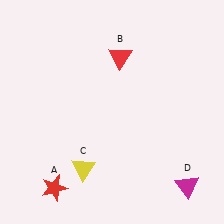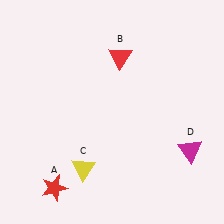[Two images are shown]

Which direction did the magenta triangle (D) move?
The magenta triangle (D) moved up.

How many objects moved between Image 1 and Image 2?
1 object moved between the two images.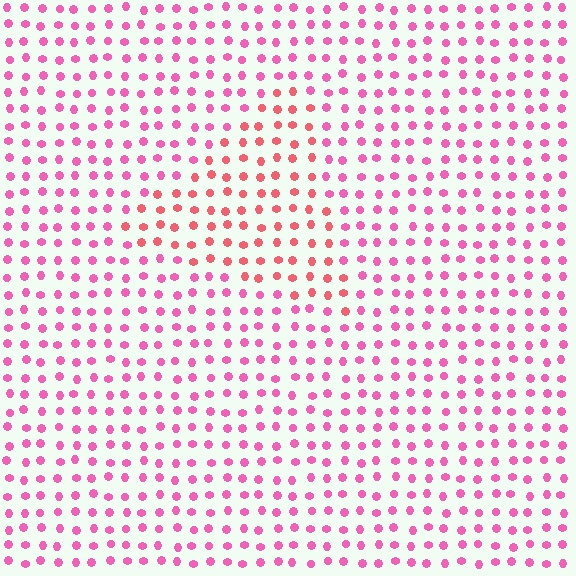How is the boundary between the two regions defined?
The boundary is defined purely by a slight shift in hue (about 29 degrees). Spacing, size, and orientation are identical on both sides.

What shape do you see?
I see a triangle.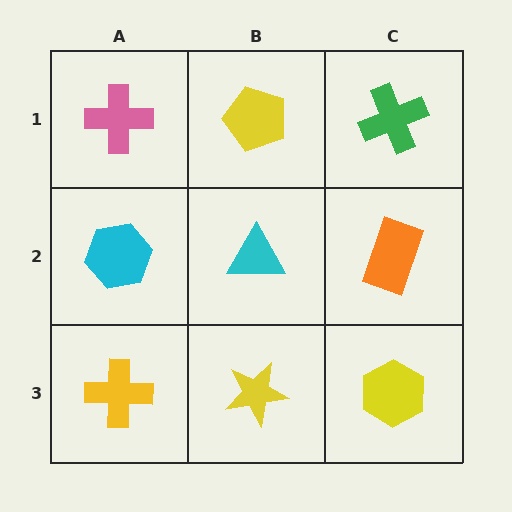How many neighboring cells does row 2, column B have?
4.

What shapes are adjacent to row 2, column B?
A yellow pentagon (row 1, column B), a yellow star (row 3, column B), a cyan hexagon (row 2, column A), an orange rectangle (row 2, column C).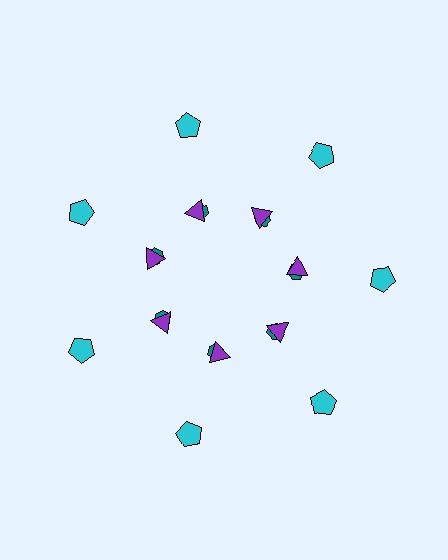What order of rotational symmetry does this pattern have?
This pattern has 7-fold rotational symmetry.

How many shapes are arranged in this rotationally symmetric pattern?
There are 21 shapes, arranged in 7 groups of 3.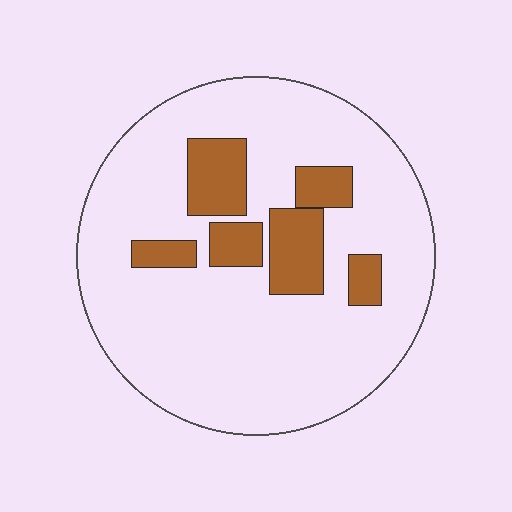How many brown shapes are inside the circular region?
6.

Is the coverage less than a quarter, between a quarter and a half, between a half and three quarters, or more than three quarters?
Less than a quarter.